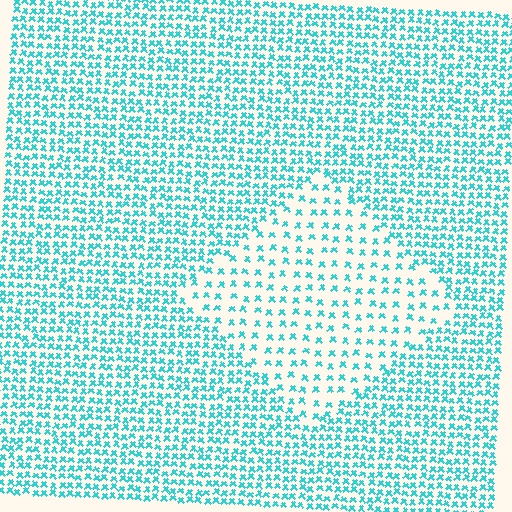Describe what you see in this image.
The image contains small cyan elements arranged at two different densities. A diamond-shaped region is visible where the elements are less densely packed than the surrounding area.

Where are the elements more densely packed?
The elements are more densely packed outside the diamond boundary.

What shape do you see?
I see a diamond.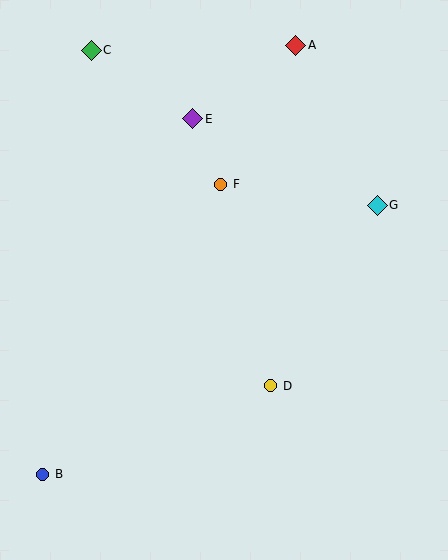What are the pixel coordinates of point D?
Point D is at (271, 386).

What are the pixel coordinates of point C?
Point C is at (91, 50).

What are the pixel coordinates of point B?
Point B is at (43, 474).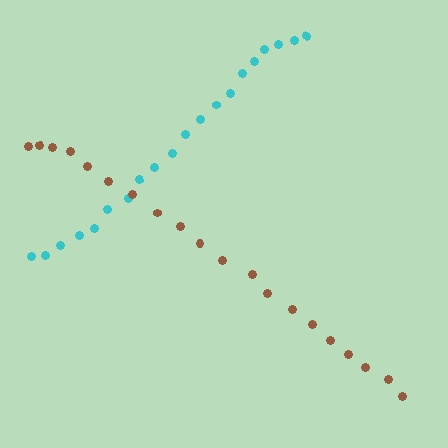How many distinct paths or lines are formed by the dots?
There are 2 distinct paths.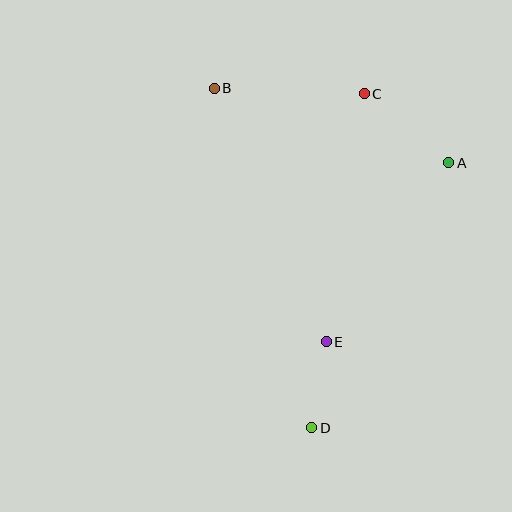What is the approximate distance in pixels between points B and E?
The distance between B and E is approximately 277 pixels.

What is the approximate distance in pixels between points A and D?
The distance between A and D is approximately 299 pixels.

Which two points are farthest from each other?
Points B and D are farthest from each other.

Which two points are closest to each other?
Points D and E are closest to each other.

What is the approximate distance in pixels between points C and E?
The distance between C and E is approximately 251 pixels.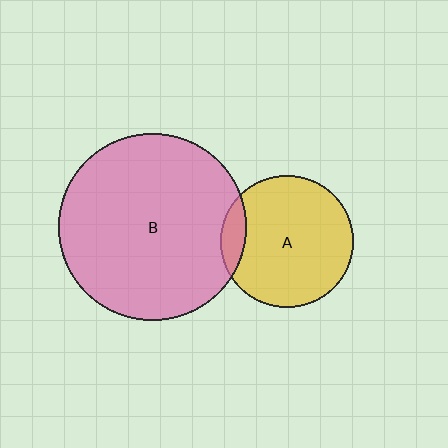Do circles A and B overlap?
Yes.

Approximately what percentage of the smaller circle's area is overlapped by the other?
Approximately 10%.